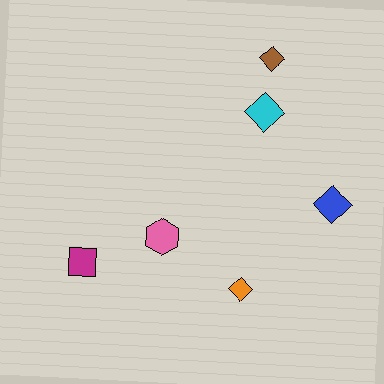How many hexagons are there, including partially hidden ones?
There is 1 hexagon.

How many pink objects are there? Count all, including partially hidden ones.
There is 1 pink object.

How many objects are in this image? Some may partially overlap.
There are 6 objects.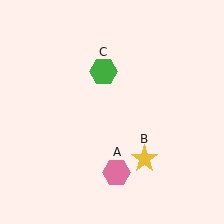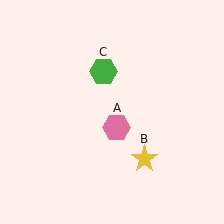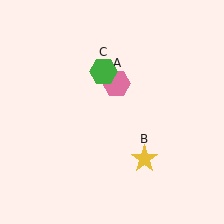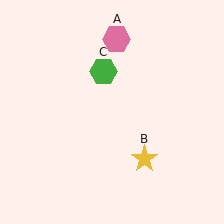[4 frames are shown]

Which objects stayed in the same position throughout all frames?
Yellow star (object B) and green hexagon (object C) remained stationary.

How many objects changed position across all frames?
1 object changed position: pink hexagon (object A).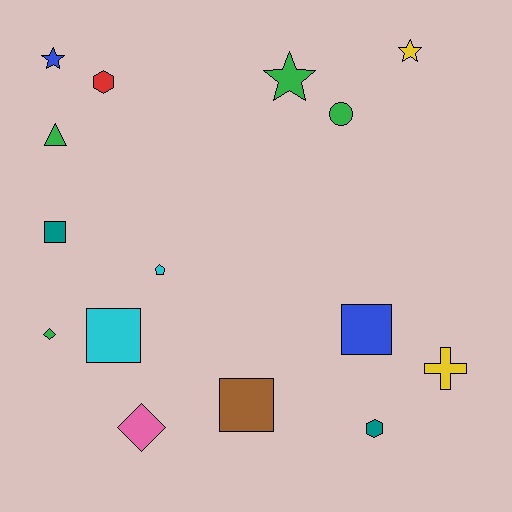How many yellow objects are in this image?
There are 2 yellow objects.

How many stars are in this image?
There are 3 stars.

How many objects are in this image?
There are 15 objects.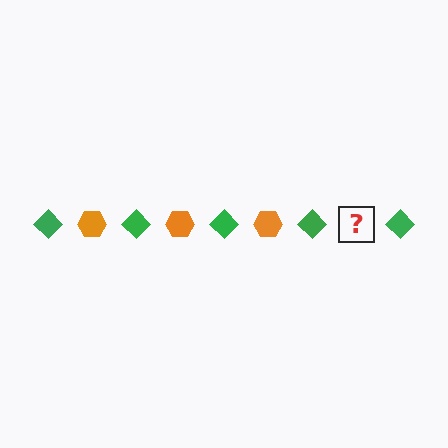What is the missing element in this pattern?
The missing element is an orange hexagon.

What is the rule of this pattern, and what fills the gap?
The rule is that the pattern alternates between green diamond and orange hexagon. The gap should be filled with an orange hexagon.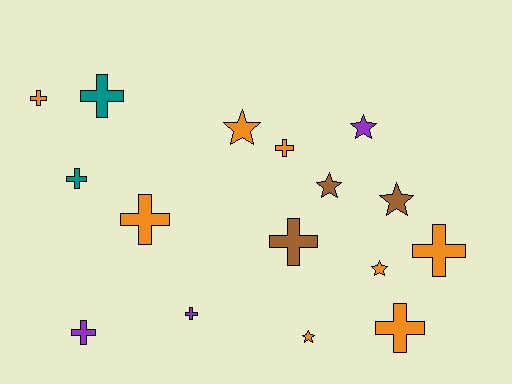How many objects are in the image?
There are 16 objects.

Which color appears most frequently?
Orange, with 8 objects.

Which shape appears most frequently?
Cross, with 10 objects.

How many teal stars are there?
There are no teal stars.